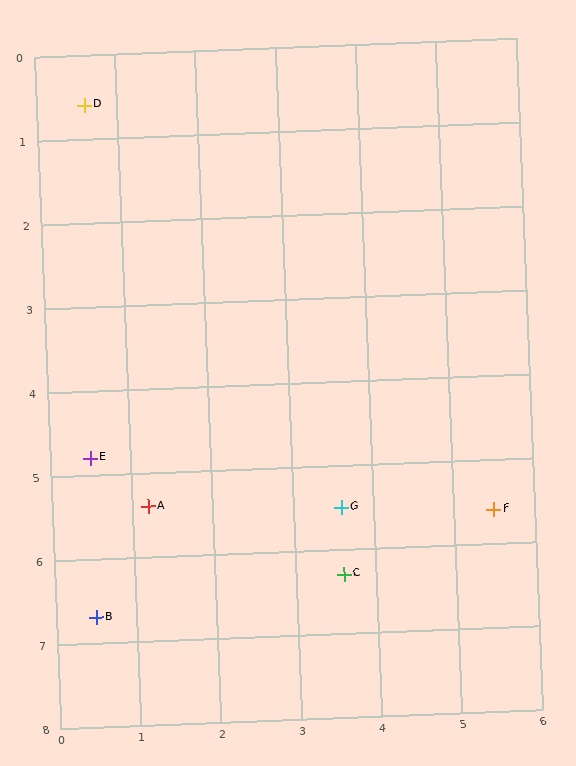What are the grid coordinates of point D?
Point D is at approximately (0.6, 0.6).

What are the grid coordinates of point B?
Point B is at approximately (0.5, 6.7).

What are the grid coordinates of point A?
Point A is at approximately (1.2, 5.4).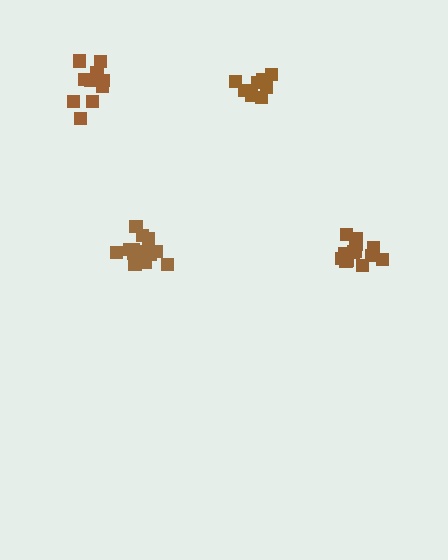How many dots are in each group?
Group 1: 13 dots, Group 2: 14 dots, Group 3: 9 dots, Group 4: 11 dots (47 total).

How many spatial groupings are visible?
There are 4 spatial groupings.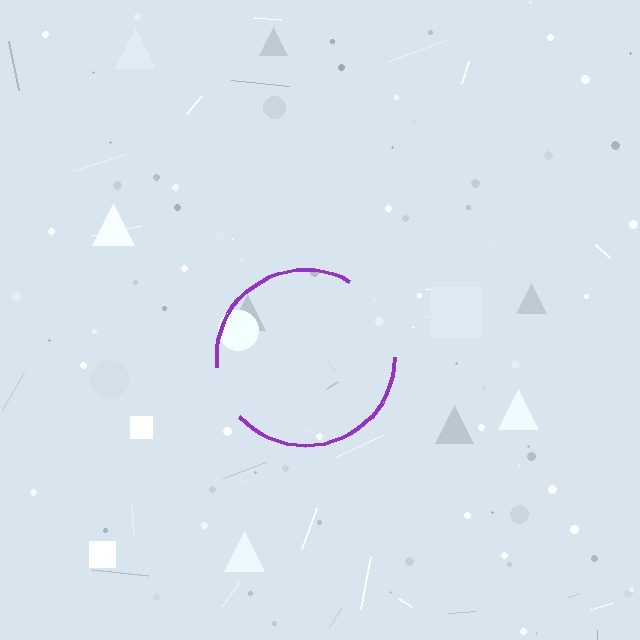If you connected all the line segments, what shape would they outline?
They would outline a circle.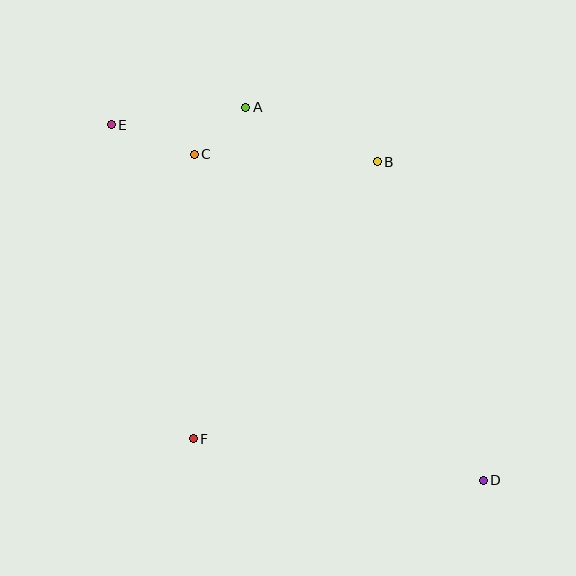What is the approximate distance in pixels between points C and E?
The distance between C and E is approximately 88 pixels.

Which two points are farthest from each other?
Points D and E are farthest from each other.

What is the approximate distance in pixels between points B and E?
The distance between B and E is approximately 268 pixels.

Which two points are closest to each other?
Points A and C are closest to each other.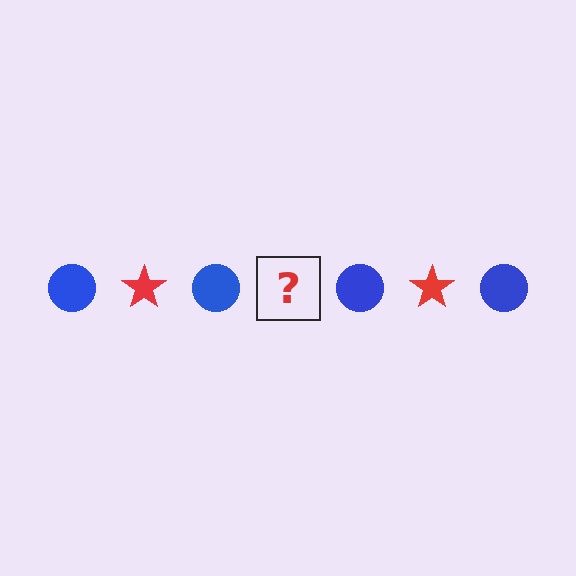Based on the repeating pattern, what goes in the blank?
The blank should be a red star.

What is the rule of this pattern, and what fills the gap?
The rule is that the pattern alternates between blue circle and red star. The gap should be filled with a red star.